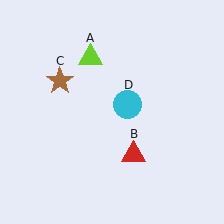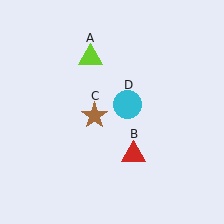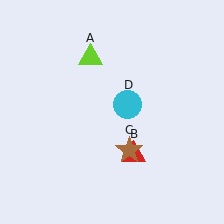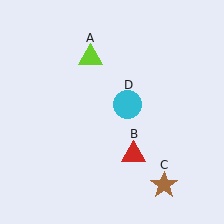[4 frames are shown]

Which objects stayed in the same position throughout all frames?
Lime triangle (object A) and red triangle (object B) and cyan circle (object D) remained stationary.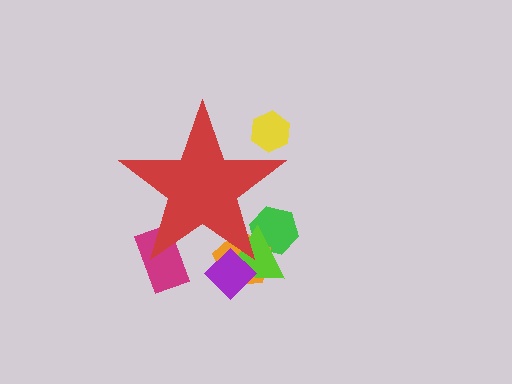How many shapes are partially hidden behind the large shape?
6 shapes are partially hidden.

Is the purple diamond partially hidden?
Yes, the purple diamond is partially hidden behind the red star.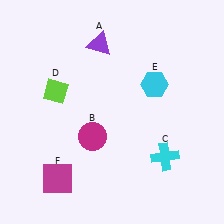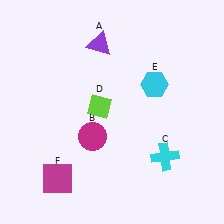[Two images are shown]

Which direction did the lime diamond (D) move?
The lime diamond (D) moved right.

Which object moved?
The lime diamond (D) moved right.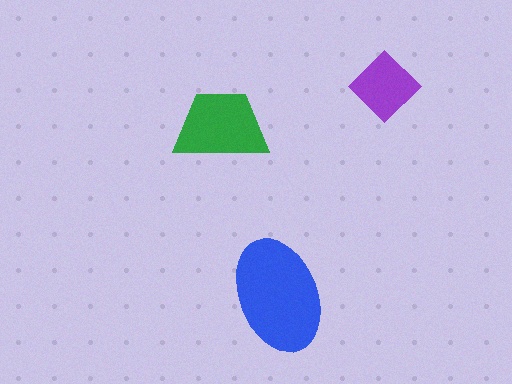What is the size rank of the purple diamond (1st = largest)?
3rd.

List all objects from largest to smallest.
The blue ellipse, the green trapezoid, the purple diamond.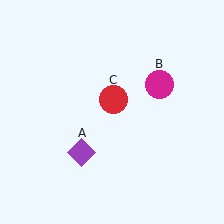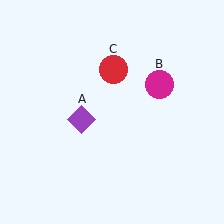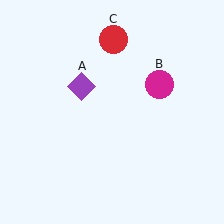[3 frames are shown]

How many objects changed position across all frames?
2 objects changed position: purple diamond (object A), red circle (object C).